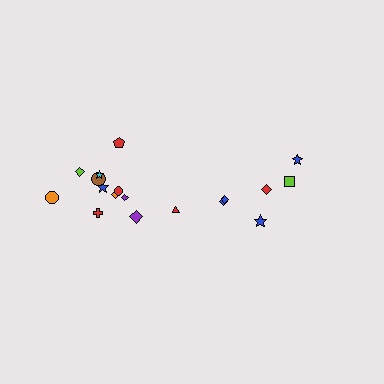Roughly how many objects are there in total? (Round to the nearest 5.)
Roughly 20 objects in total.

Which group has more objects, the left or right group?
The left group.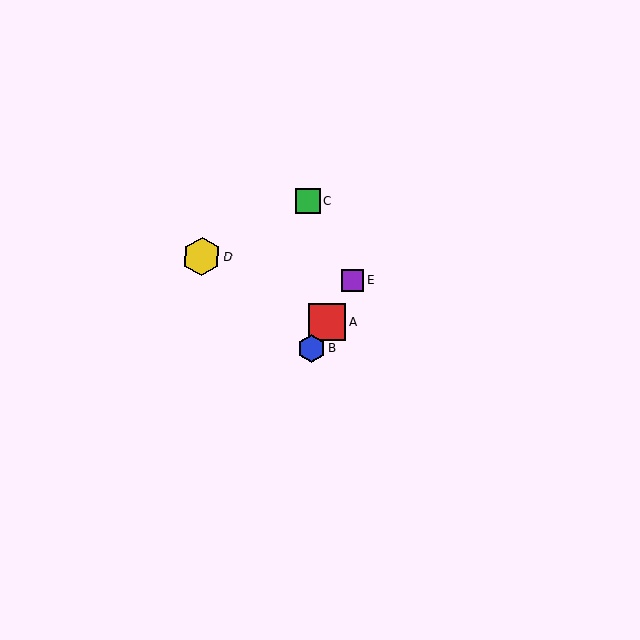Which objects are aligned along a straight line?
Objects A, B, E are aligned along a straight line.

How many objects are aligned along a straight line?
3 objects (A, B, E) are aligned along a straight line.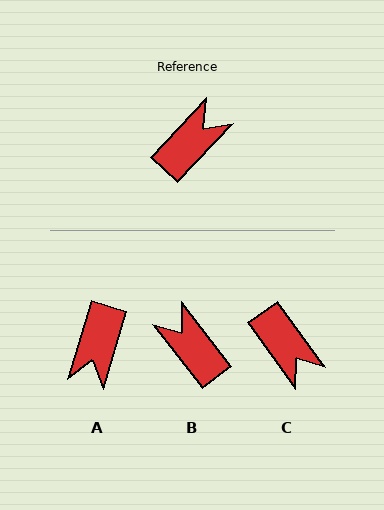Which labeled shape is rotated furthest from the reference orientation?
A, about 153 degrees away.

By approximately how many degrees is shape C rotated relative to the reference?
Approximately 101 degrees clockwise.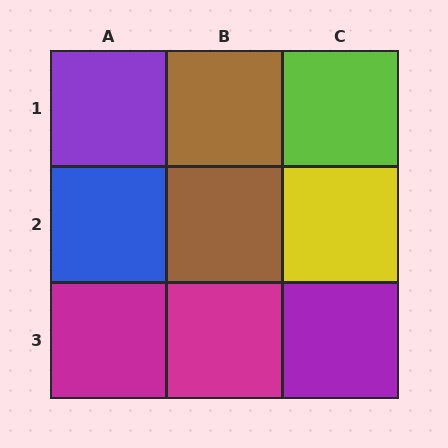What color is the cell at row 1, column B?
Brown.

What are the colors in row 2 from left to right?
Blue, brown, yellow.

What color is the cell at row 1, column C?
Lime.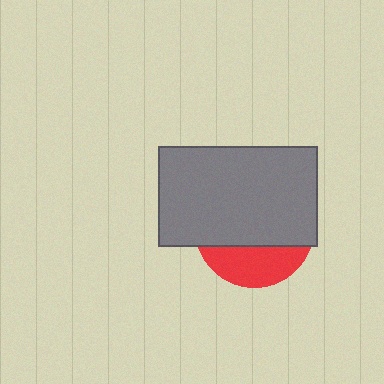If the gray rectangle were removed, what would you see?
You would see the complete red circle.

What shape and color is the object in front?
The object in front is a gray rectangle.